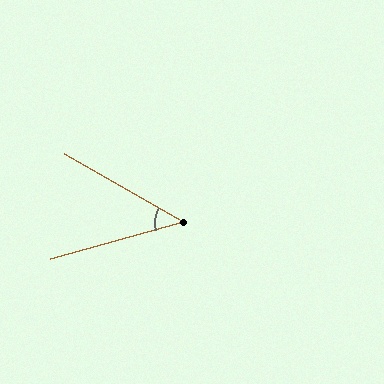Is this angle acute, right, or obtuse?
It is acute.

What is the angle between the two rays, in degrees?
Approximately 45 degrees.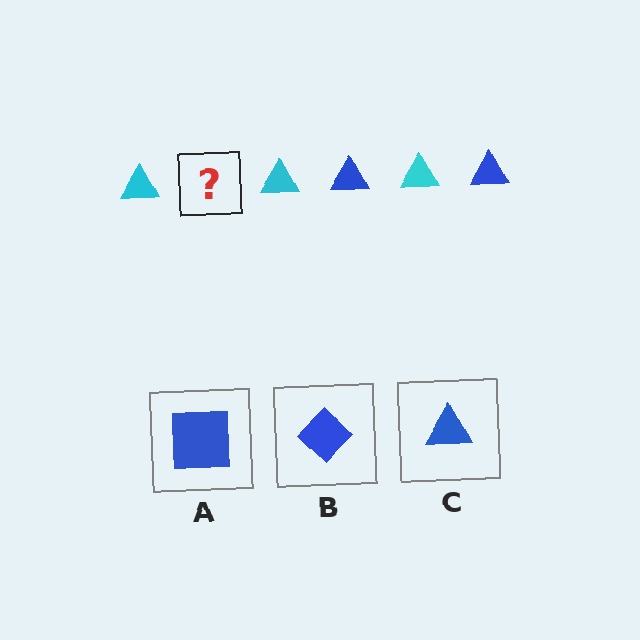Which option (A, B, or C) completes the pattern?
C.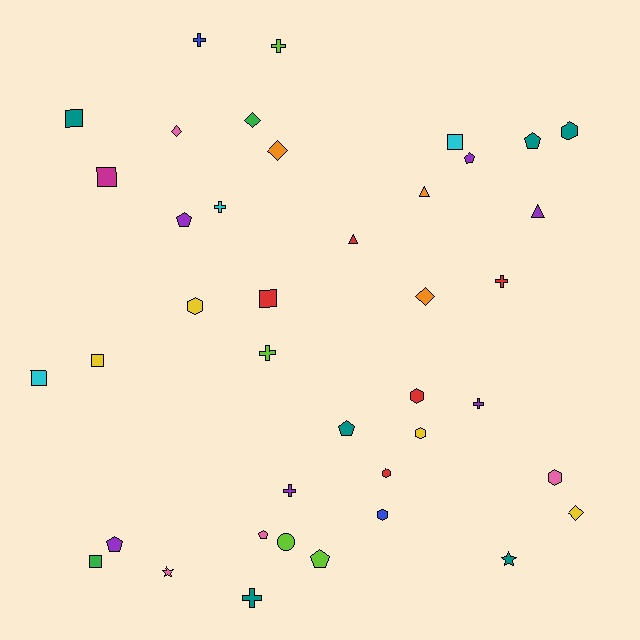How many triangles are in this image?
There are 3 triangles.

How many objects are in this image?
There are 40 objects.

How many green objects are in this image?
There are 2 green objects.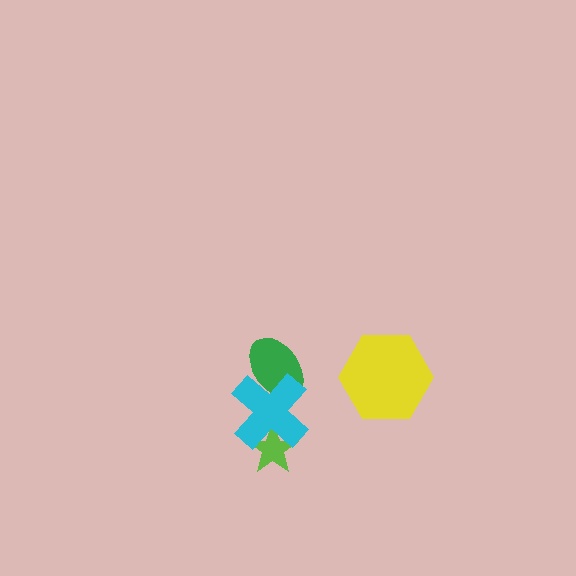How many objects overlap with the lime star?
1 object overlaps with the lime star.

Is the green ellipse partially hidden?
Yes, it is partially covered by another shape.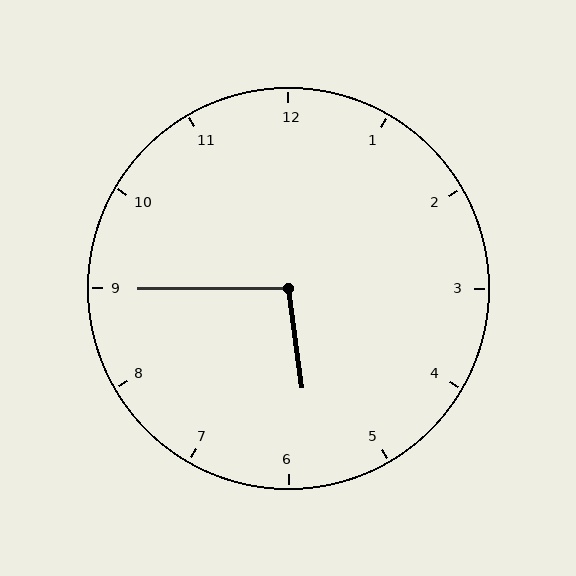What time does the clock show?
5:45.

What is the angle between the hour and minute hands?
Approximately 98 degrees.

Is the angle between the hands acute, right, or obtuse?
It is obtuse.